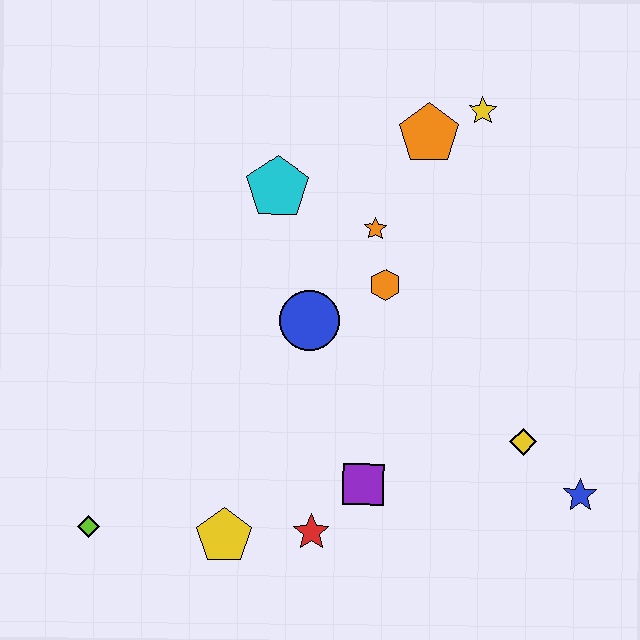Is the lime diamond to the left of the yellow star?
Yes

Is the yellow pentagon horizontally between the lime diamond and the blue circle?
Yes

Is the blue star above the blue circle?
No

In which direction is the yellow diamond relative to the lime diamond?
The yellow diamond is to the right of the lime diamond.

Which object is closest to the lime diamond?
The yellow pentagon is closest to the lime diamond.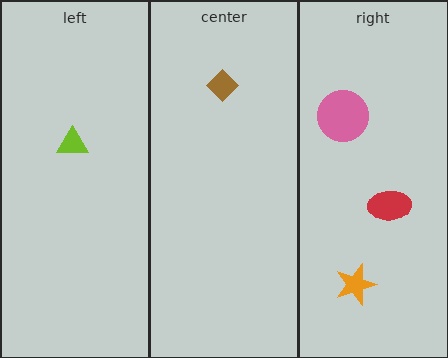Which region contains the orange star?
The right region.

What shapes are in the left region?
The lime triangle.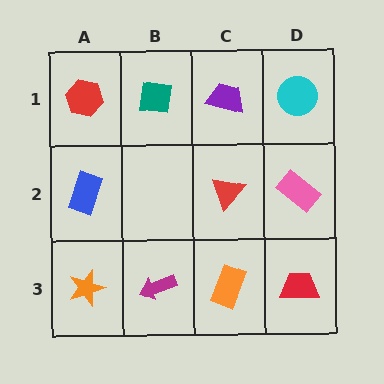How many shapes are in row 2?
3 shapes.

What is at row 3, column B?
A magenta arrow.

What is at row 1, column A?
A red hexagon.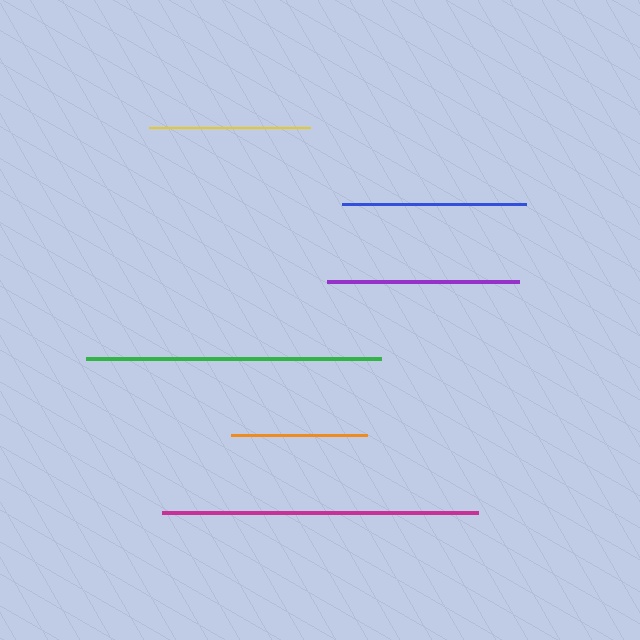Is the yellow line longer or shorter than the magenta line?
The magenta line is longer than the yellow line.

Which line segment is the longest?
The magenta line is the longest at approximately 316 pixels.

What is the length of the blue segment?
The blue segment is approximately 184 pixels long.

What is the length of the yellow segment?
The yellow segment is approximately 161 pixels long.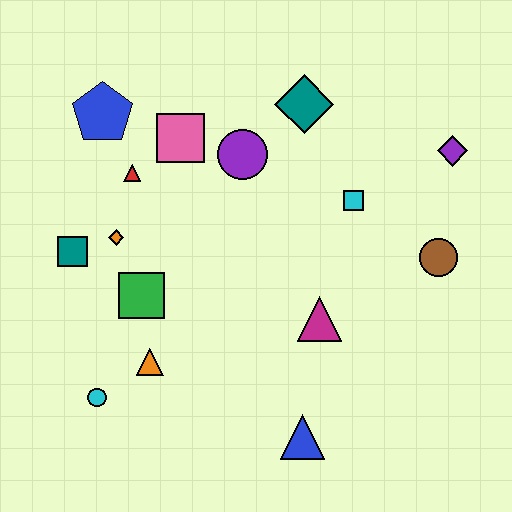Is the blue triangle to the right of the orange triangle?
Yes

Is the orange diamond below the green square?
No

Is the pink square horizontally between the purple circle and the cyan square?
No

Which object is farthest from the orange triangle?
The purple diamond is farthest from the orange triangle.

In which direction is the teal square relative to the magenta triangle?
The teal square is to the left of the magenta triangle.